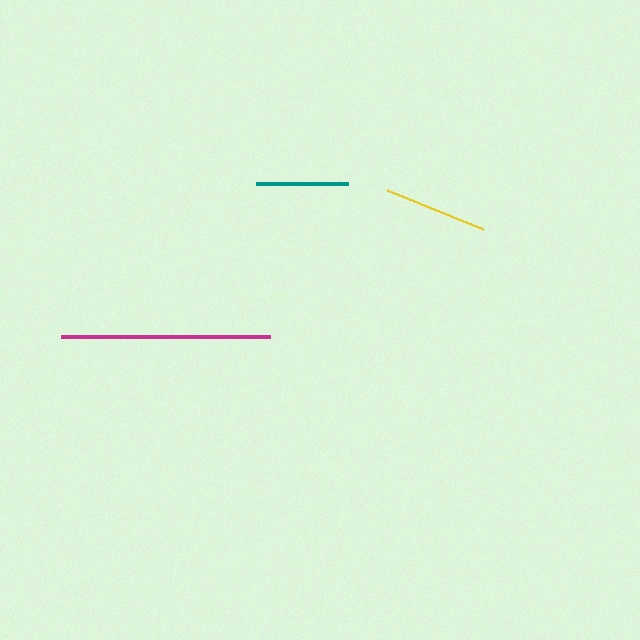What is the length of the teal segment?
The teal segment is approximately 92 pixels long.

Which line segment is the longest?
The magenta line is the longest at approximately 209 pixels.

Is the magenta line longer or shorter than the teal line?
The magenta line is longer than the teal line.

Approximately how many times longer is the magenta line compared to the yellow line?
The magenta line is approximately 2.0 times the length of the yellow line.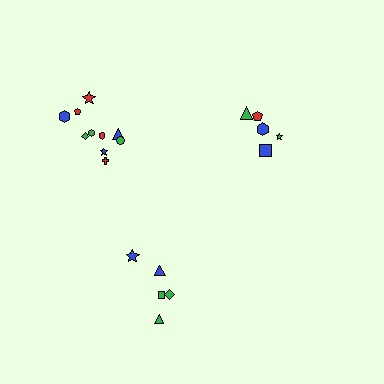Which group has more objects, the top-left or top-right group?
The top-left group.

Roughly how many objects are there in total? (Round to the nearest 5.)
Roughly 20 objects in total.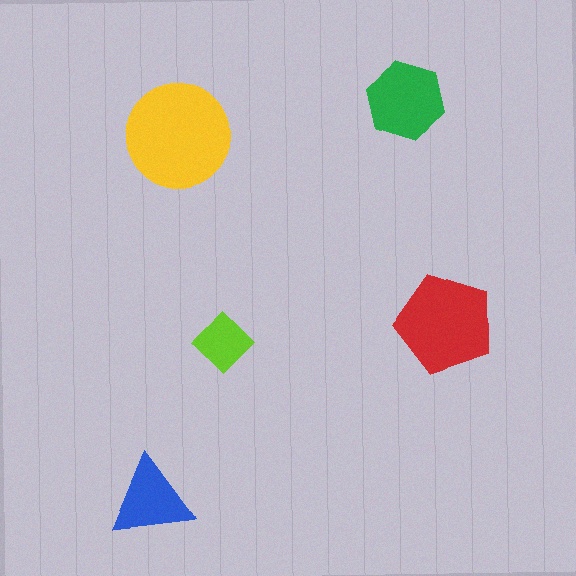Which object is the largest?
The yellow circle.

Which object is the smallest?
The lime diamond.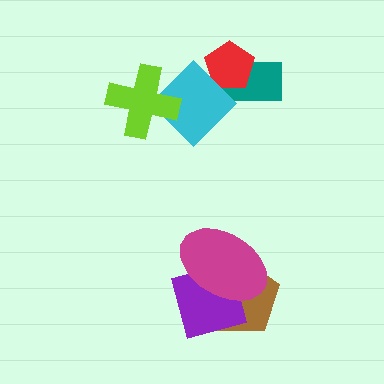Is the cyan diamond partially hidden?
Yes, it is partially covered by another shape.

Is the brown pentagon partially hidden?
Yes, it is partially covered by another shape.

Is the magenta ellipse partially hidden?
No, no other shape covers it.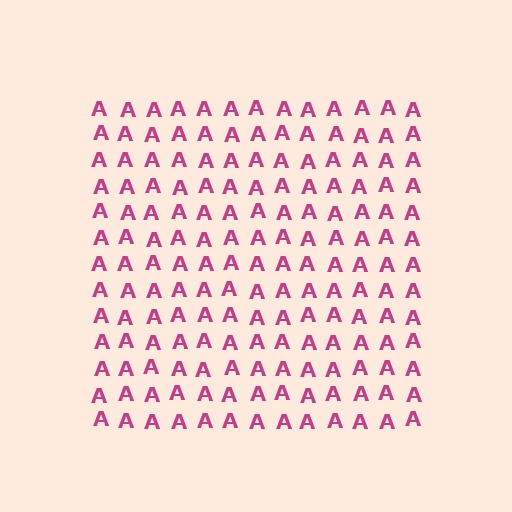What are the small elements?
The small elements are letter A's.